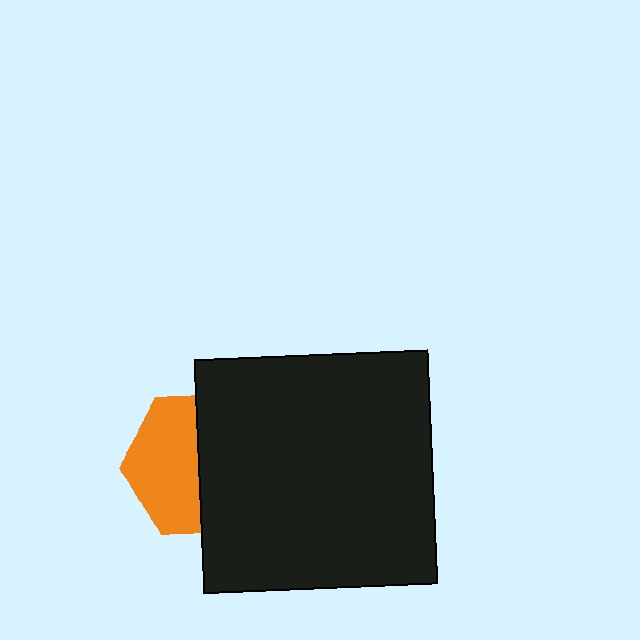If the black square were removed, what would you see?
You would see the complete orange hexagon.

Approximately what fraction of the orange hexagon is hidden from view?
Roughly 51% of the orange hexagon is hidden behind the black square.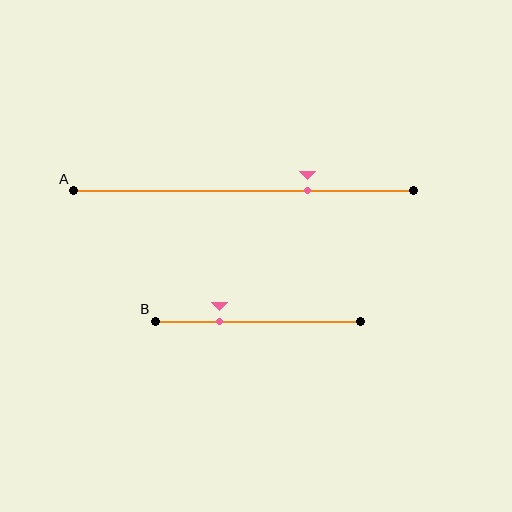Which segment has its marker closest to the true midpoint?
Segment B has its marker closest to the true midpoint.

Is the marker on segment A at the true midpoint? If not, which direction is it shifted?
No, the marker on segment A is shifted to the right by about 19% of the segment length.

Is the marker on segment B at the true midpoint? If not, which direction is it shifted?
No, the marker on segment B is shifted to the left by about 19% of the segment length.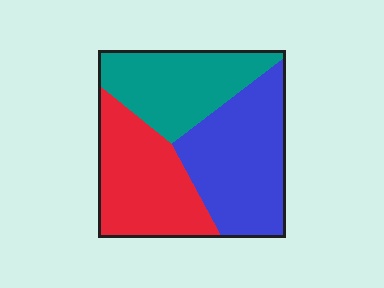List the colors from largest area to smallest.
From largest to smallest: blue, red, teal.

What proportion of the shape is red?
Red covers around 35% of the shape.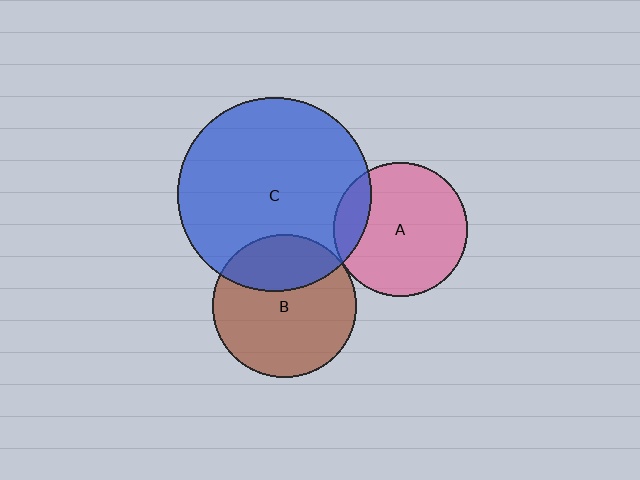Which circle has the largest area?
Circle C (blue).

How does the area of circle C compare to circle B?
Approximately 1.8 times.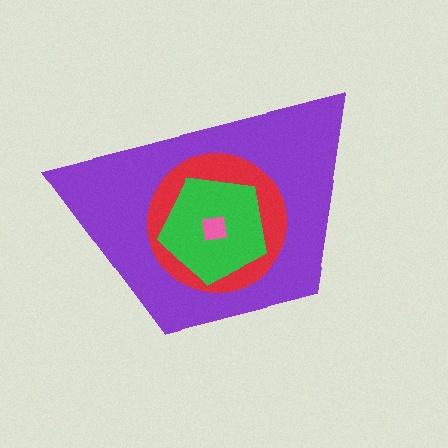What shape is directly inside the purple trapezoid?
The red circle.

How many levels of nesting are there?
4.